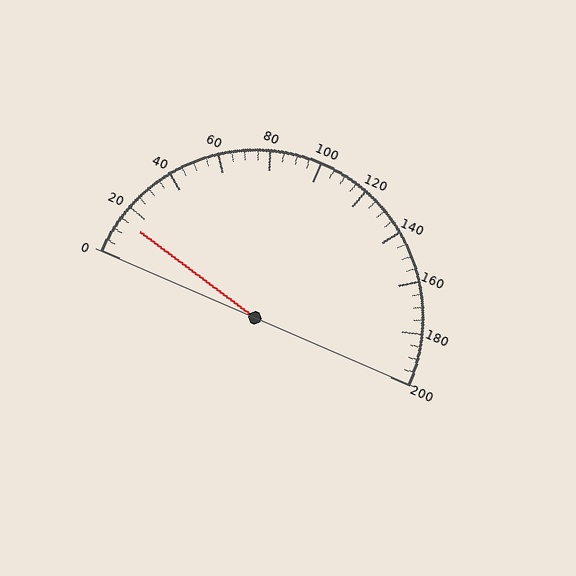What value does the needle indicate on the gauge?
The needle indicates approximately 15.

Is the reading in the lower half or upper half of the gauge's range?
The reading is in the lower half of the range (0 to 200).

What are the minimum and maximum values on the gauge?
The gauge ranges from 0 to 200.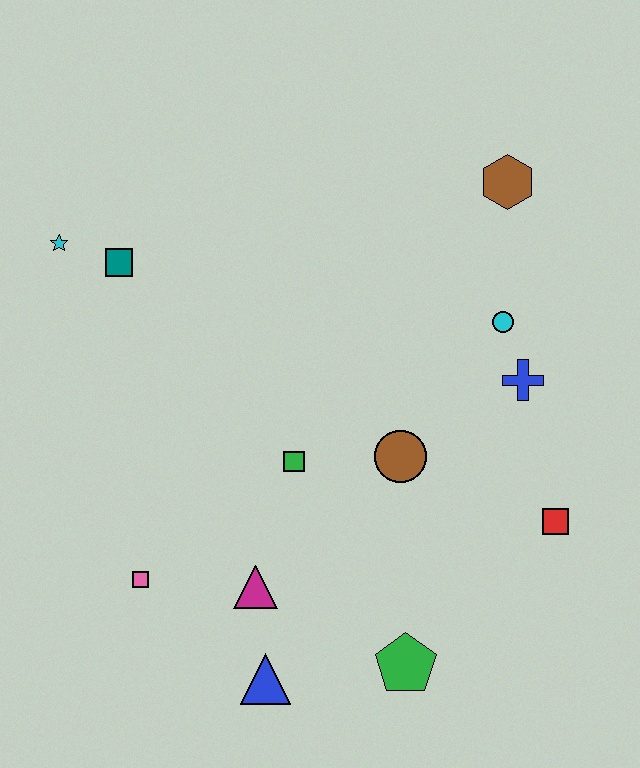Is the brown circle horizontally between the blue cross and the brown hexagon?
No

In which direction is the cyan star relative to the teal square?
The cyan star is to the left of the teal square.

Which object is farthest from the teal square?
The red square is farthest from the teal square.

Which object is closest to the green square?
The brown circle is closest to the green square.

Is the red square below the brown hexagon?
Yes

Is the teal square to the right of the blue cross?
No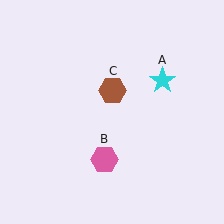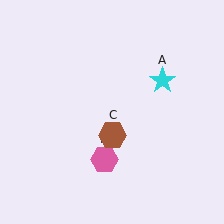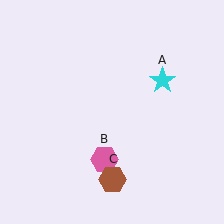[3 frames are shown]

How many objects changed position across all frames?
1 object changed position: brown hexagon (object C).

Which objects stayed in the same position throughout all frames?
Cyan star (object A) and pink hexagon (object B) remained stationary.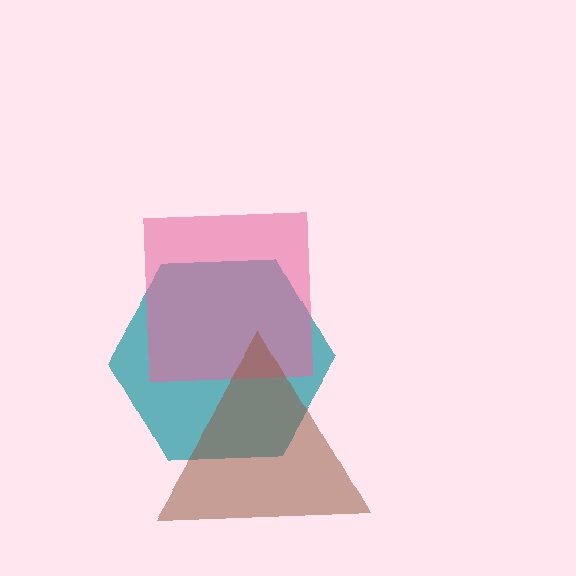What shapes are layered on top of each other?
The layered shapes are: a teal hexagon, a pink square, a brown triangle.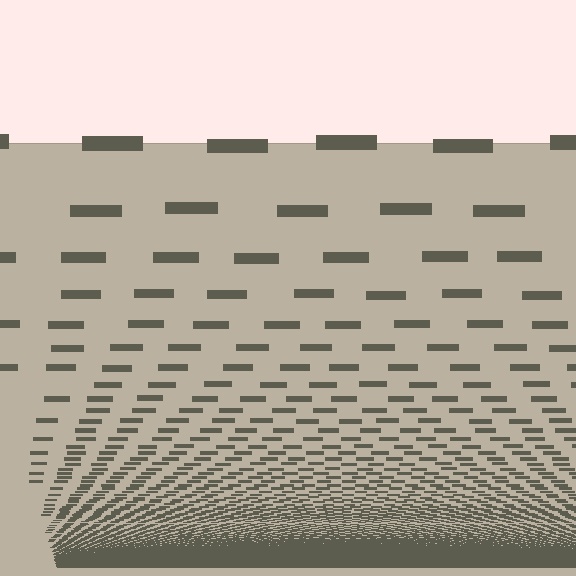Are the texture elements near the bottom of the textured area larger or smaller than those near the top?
Smaller. The gradient is inverted — elements near the bottom are smaller and denser.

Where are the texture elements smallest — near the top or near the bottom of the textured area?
Near the bottom.